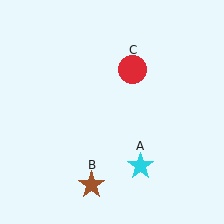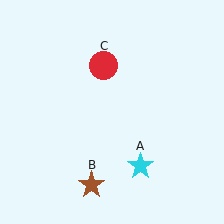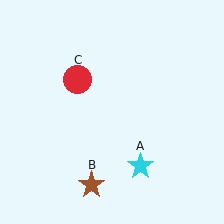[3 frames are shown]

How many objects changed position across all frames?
1 object changed position: red circle (object C).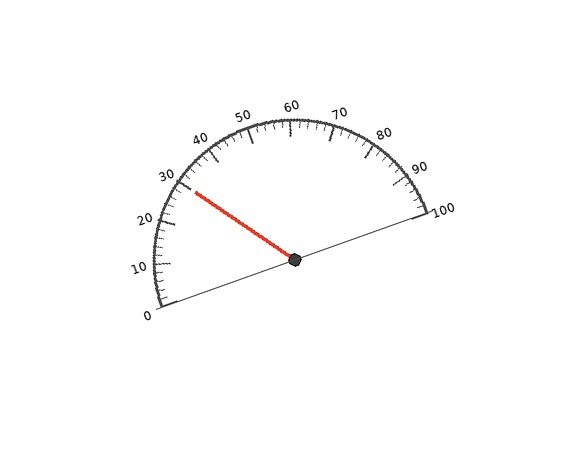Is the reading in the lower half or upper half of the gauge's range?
The reading is in the lower half of the range (0 to 100).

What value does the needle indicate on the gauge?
The needle indicates approximately 30.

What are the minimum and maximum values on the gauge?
The gauge ranges from 0 to 100.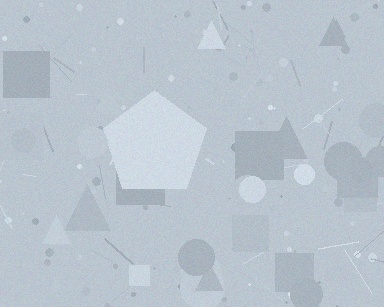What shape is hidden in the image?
A pentagon is hidden in the image.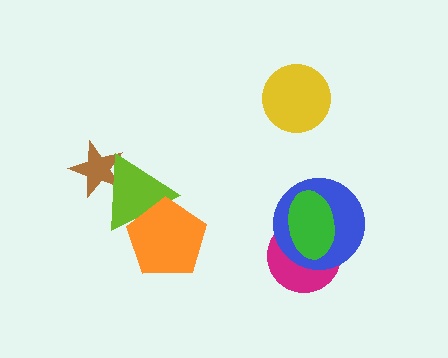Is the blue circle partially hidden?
Yes, it is partially covered by another shape.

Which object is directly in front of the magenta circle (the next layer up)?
The blue circle is directly in front of the magenta circle.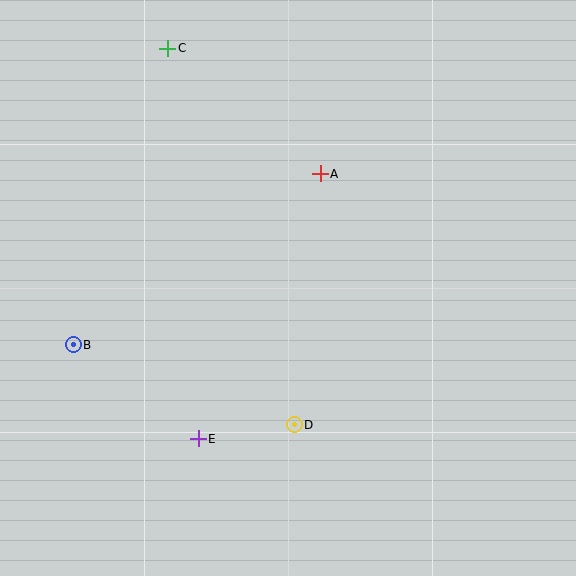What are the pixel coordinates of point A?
Point A is at (320, 174).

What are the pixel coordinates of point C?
Point C is at (168, 48).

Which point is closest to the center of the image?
Point A at (320, 174) is closest to the center.